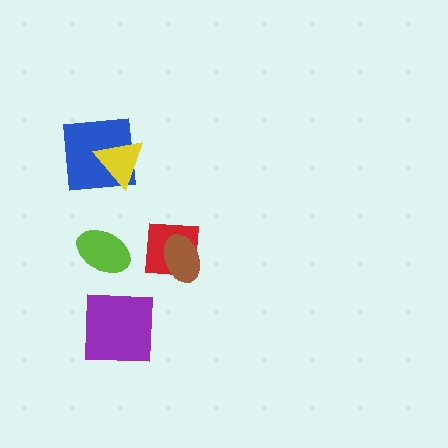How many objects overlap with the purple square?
0 objects overlap with the purple square.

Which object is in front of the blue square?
The yellow triangle is in front of the blue square.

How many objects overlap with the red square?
1 object overlaps with the red square.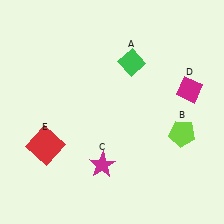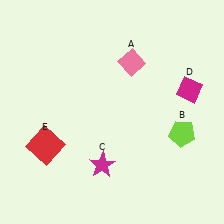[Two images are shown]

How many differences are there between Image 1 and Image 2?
There is 1 difference between the two images.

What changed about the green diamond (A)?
In Image 1, A is green. In Image 2, it changed to pink.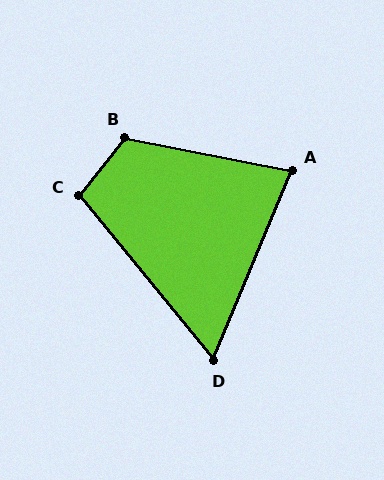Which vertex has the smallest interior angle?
D, at approximately 62 degrees.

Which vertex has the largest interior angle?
B, at approximately 118 degrees.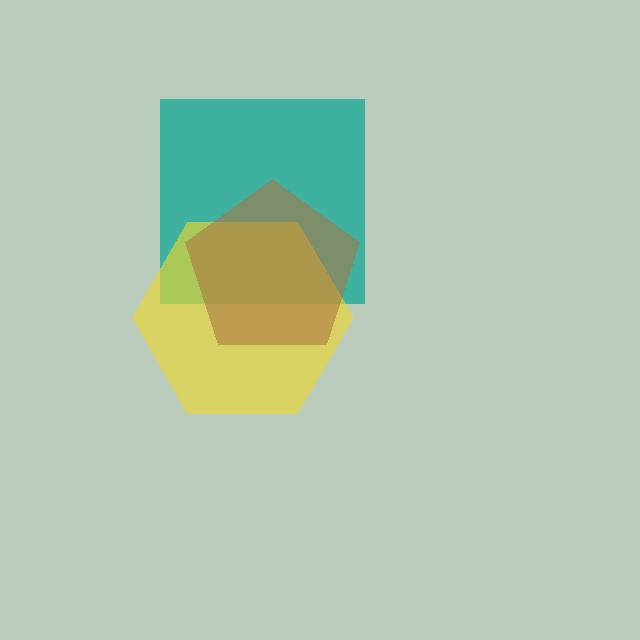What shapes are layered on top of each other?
The layered shapes are: a teal square, a yellow hexagon, a brown pentagon.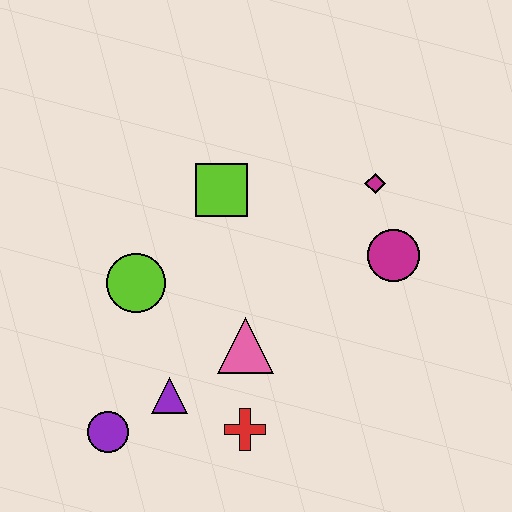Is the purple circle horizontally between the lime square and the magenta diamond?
No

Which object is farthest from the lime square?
The purple circle is farthest from the lime square.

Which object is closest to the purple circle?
The purple triangle is closest to the purple circle.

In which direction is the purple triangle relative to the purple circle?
The purple triangle is to the right of the purple circle.